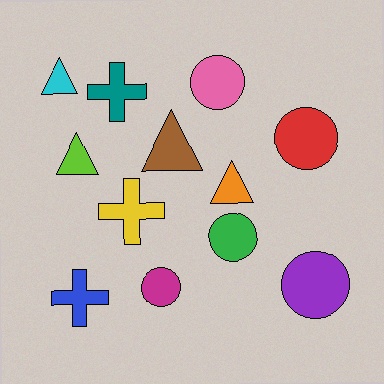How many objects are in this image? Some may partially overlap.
There are 12 objects.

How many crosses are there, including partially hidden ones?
There are 3 crosses.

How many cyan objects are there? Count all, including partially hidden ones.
There is 1 cyan object.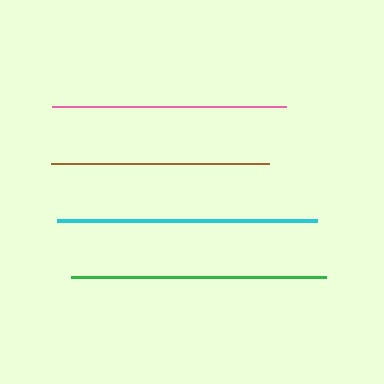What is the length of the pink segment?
The pink segment is approximately 235 pixels long.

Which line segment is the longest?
The cyan line is the longest at approximately 260 pixels.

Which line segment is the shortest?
The brown line is the shortest at approximately 218 pixels.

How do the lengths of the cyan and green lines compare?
The cyan and green lines are approximately the same length.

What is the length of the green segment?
The green segment is approximately 256 pixels long.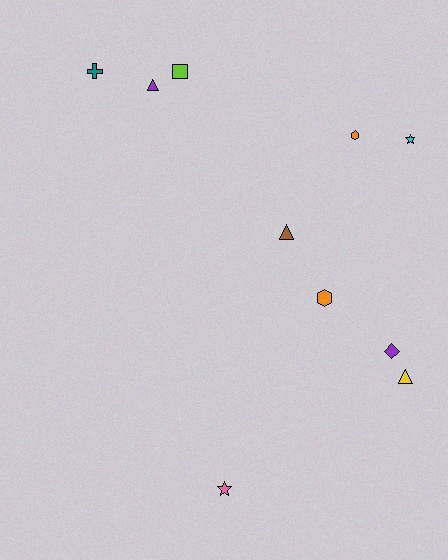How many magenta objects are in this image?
There are no magenta objects.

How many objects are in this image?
There are 10 objects.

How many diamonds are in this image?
There is 1 diamond.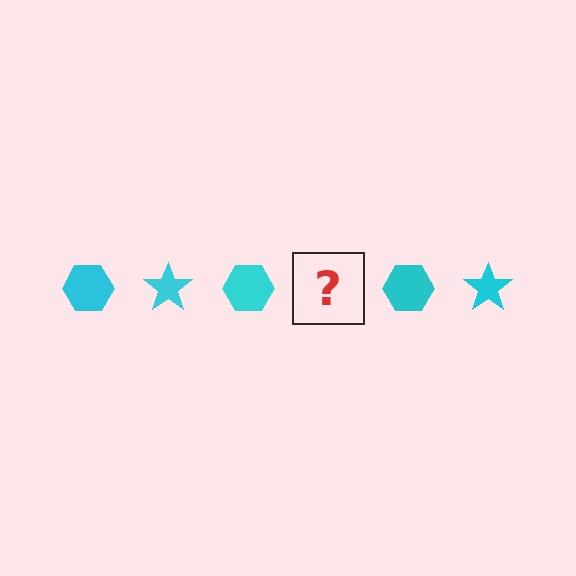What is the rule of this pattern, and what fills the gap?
The rule is that the pattern cycles through hexagon, star shapes in cyan. The gap should be filled with a cyan star.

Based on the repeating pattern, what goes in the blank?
The blank should be a cyan star.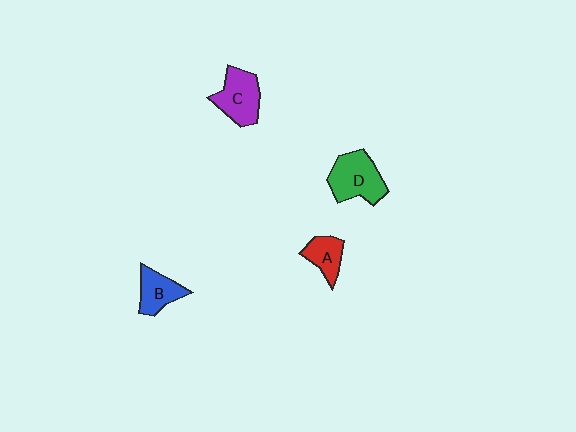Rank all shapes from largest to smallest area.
From largest to smallest: D (green), C (purple), B (blue), A (red).